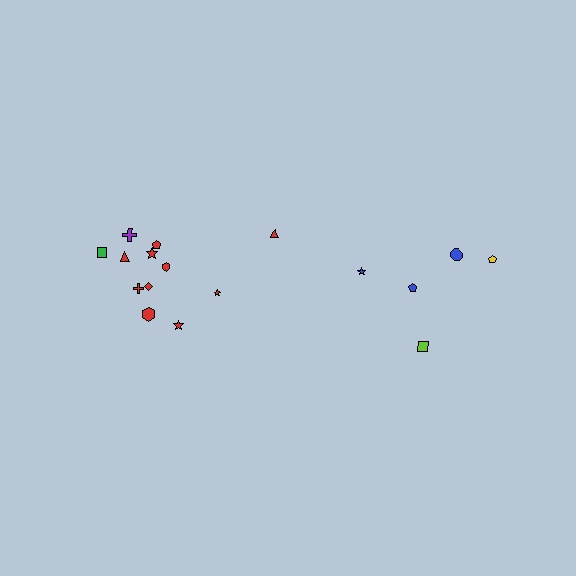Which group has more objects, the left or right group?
The left group.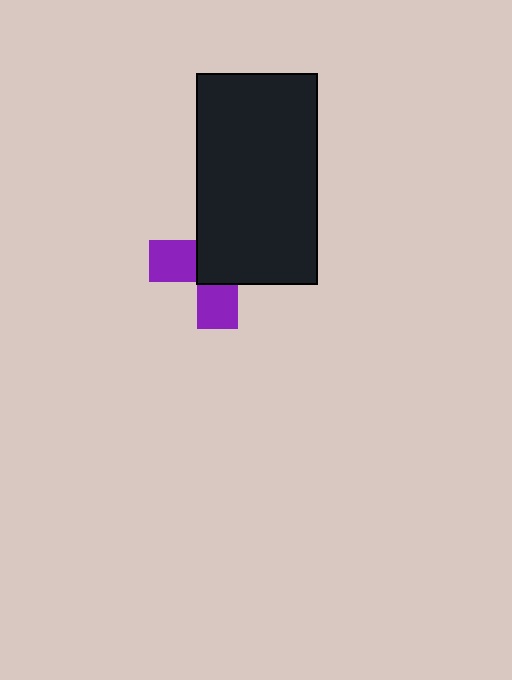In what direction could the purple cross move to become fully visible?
The purple cross could move toward the lower-left. That would shift it out from behind the black rectangle entirely.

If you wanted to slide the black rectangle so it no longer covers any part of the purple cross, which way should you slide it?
Slide it toward the upper-right — that is the most direct way to separate the two shapes.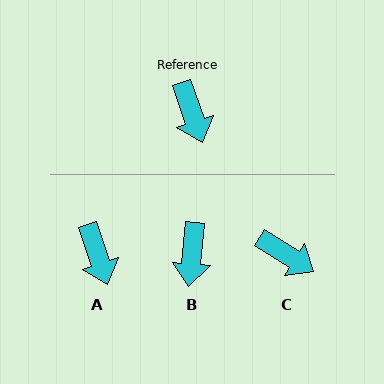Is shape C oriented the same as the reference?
No, it is off by about 40 degrees.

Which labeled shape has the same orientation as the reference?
A.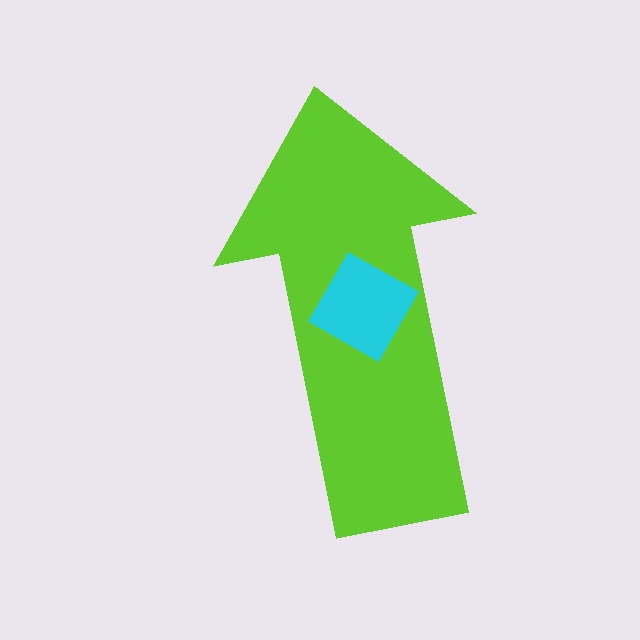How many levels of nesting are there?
2.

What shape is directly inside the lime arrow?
The cyan square.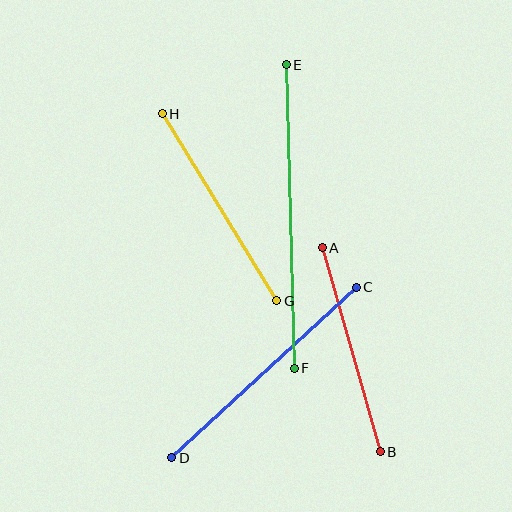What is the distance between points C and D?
The distance is approximately 251 pixels.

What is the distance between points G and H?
The distance is approximately 219 pixels.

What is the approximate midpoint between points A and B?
The midpoint is at approximately (351, 350) pixels.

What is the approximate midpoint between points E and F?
The midpoint is at approximately (290, 217) pixels.